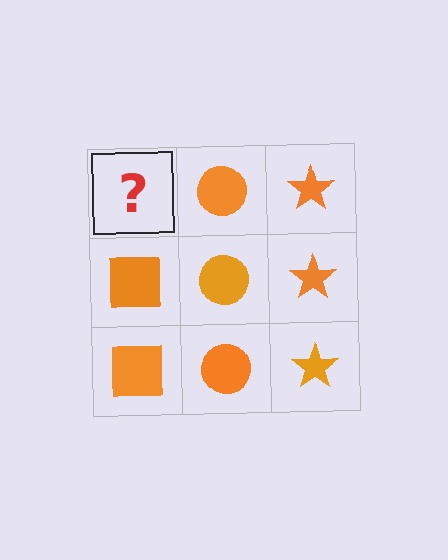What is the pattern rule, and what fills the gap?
The rule is that each column has a consistent shape. The gap should be filled with an orange square.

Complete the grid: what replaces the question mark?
The question mark should be replaced with an orange square.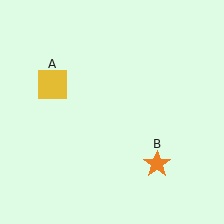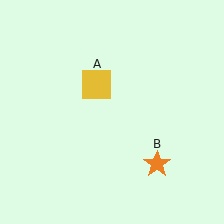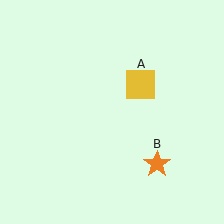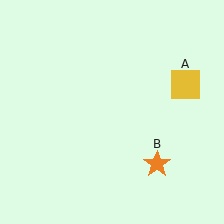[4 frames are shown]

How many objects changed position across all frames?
1 object changed position: yellow square (object A).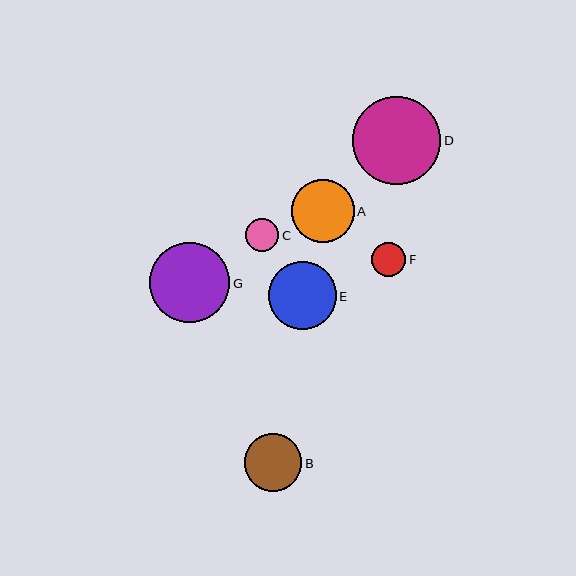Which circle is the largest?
Circle D is the largest with a size of approximately 88 pixels.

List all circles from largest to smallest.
From largest to smallest: D, G, E, A, B, F, C.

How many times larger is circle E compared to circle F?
Circle E is approximately 2.0 times the size of circle F.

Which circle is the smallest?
Circle C is the smallest with a size of approximately 33 pixels.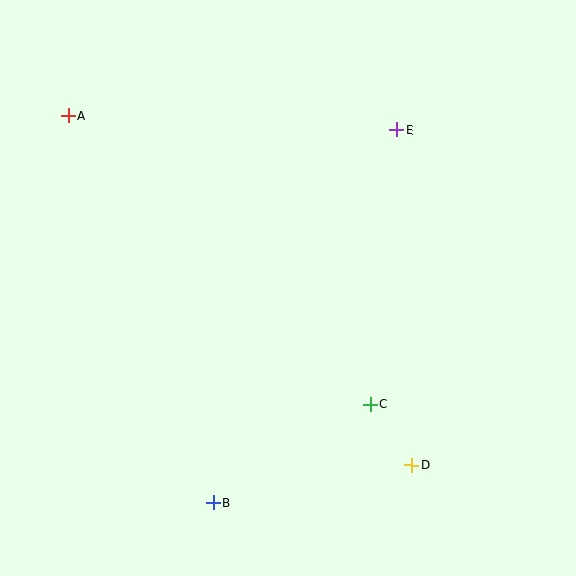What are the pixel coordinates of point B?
Point B is at (213, 502).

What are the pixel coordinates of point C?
Point C is at (370, 405).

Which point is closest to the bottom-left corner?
Point B is closest to the bottom-left corner.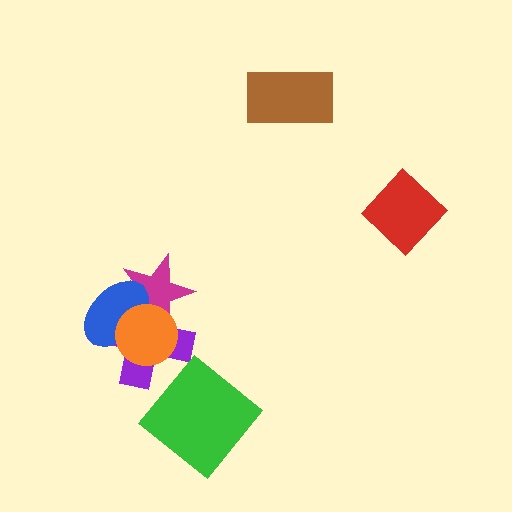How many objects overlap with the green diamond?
0 objects overlap with the green diamond.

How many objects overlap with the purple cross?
3 objects overlap with the purple cross.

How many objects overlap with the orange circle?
3 objects overlap with the orange circle.